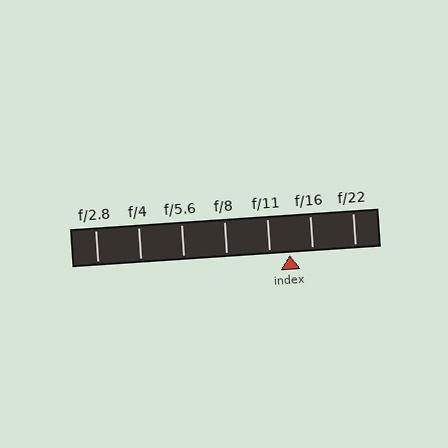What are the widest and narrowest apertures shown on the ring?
The widest aperture shown is f/2.8 and the narrowest is f/22.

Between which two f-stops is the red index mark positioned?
The index mark is between f/11 and f/16.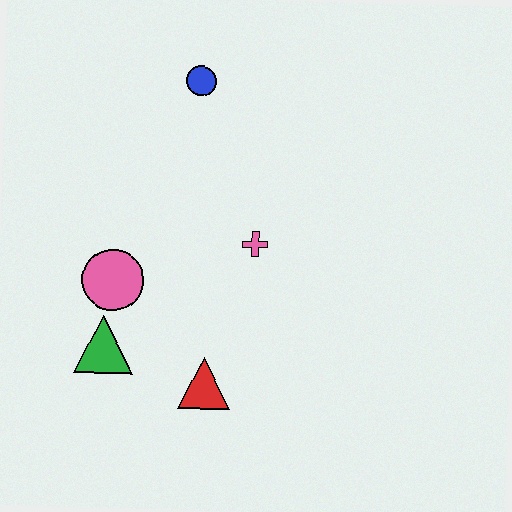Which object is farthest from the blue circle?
The red triangle is farthest from the blue circle.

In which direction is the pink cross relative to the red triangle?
The pink cross is above the red triangle.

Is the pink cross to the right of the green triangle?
Yes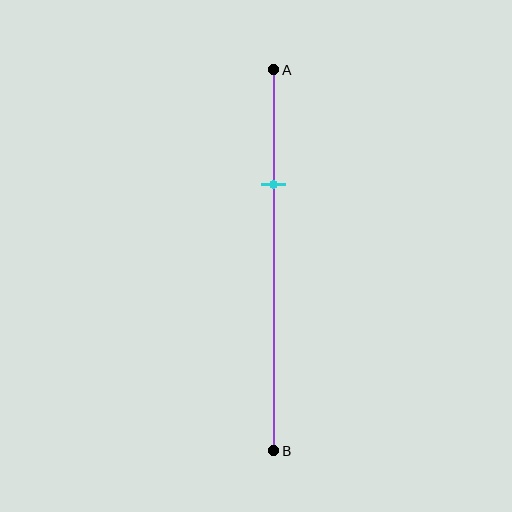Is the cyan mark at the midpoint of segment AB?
No, the mark is at about 30% from A, not at the 50% midpoint.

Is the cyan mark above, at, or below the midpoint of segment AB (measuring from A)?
The cyan mark is above the midpoint of segment AB.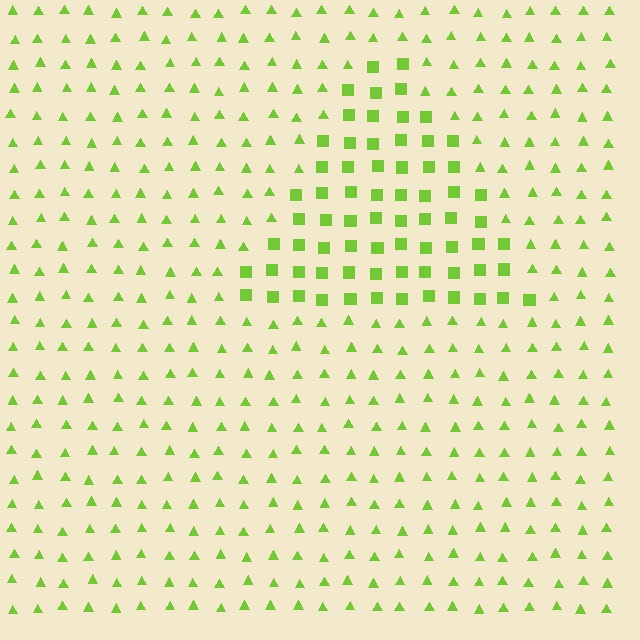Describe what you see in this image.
The image is filled with small lime elements arranged in a uniform grid. A triangle-shaped region contains squares, while the surrounding area contains triangles. The boundary is defined purely by the change in element shape.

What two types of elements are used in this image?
The image uses squares inside the triangle region and triangles outside it.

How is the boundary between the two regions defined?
The boundary is defined by a change in element shape: squares inside vs. triangles outside. All elements share the same color and spacing.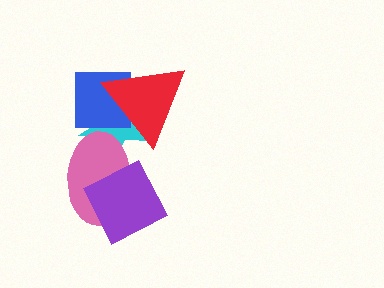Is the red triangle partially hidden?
No, no other shape covers it.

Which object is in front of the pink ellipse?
The purple square is in front of the pink ellipse.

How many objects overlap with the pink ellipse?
2 objects overlap with the pink ellipse.